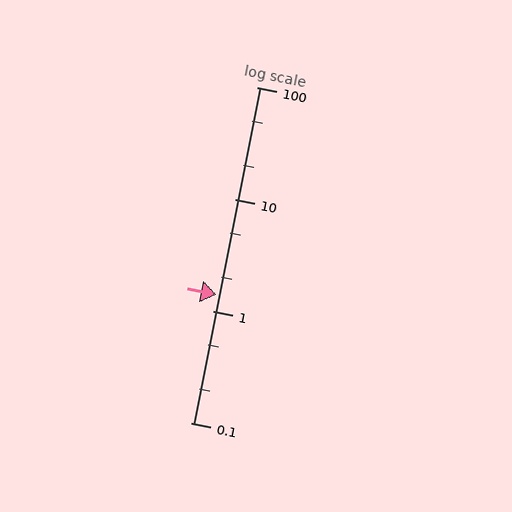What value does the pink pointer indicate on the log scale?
The pointer indicates approximately 1.4.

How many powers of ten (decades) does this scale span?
The scale spans 3 decades, from 0.1 to 100.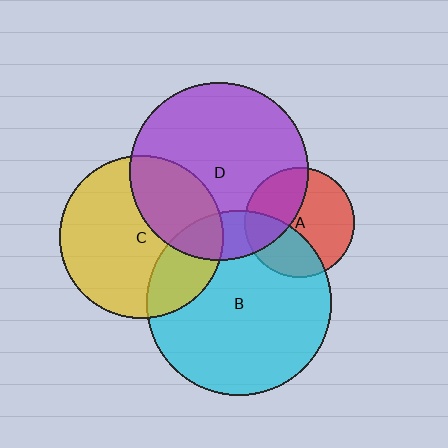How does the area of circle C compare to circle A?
Approximately 2.2 times.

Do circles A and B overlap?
Yes.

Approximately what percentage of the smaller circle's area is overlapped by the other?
Approximately 35%.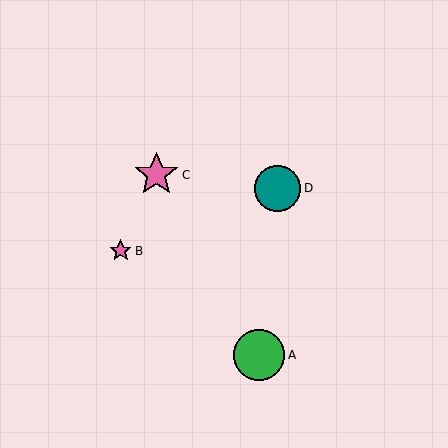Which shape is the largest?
The green circle (labeled A) is the largest.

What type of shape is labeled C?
Shape C is a pink star.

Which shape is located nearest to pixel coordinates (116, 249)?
The pink star (labeled B) at (121, 251) is nearest to that location.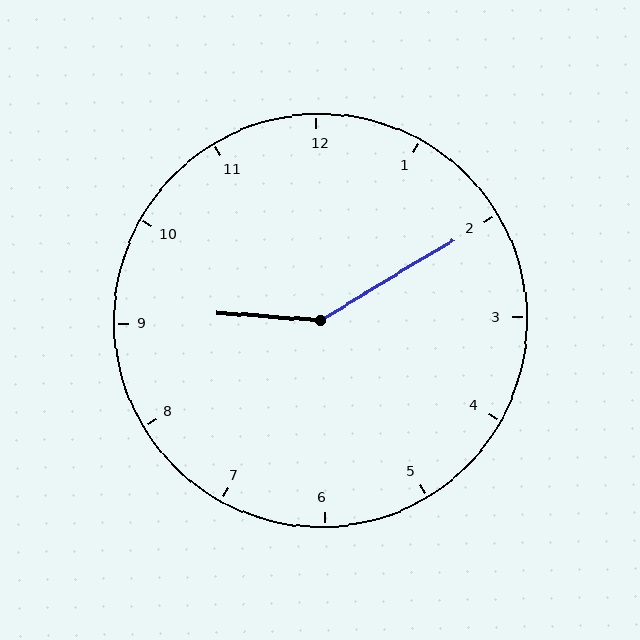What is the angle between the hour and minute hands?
Approximately 145 degrees.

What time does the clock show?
9:10.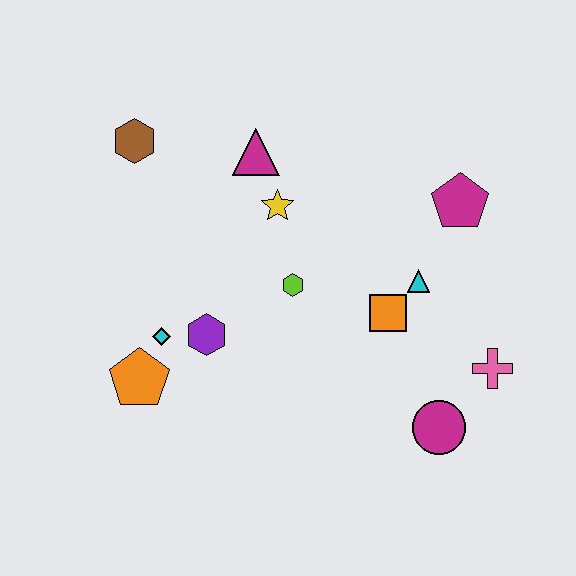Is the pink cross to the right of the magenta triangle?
Yes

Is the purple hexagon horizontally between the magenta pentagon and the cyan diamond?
Yes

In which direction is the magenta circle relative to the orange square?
The magenta circle is below the orange square.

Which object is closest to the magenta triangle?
The yellow star is closest to the magenta triangle.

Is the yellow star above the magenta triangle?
No